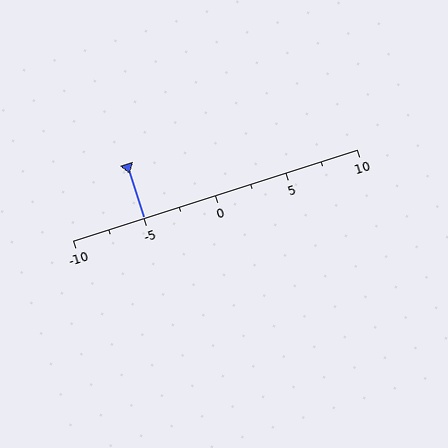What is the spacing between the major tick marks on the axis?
The major ticks are spaced 5 apart.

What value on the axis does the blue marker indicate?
The marker indicates approximately -5.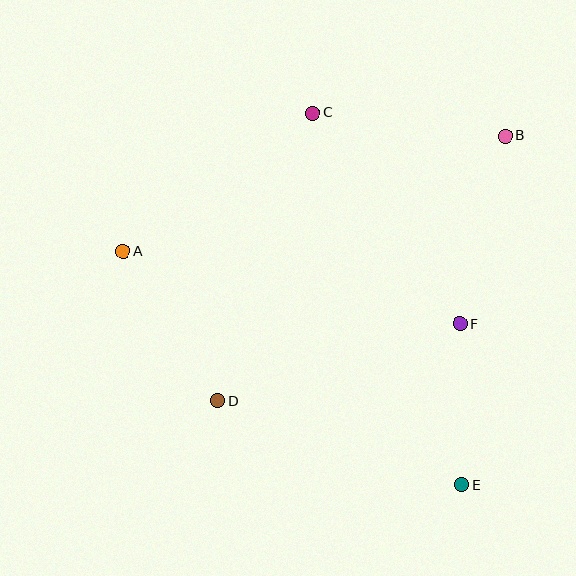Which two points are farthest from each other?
Points A and E are farthest from each other.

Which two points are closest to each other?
Points E and F are closest to each other.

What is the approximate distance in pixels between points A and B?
The distance between A and B is approximately 399 pixels.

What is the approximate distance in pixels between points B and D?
The distance between B and D is approximately 391 pixels.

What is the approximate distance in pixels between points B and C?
The distance between B and C is approximately 193 pixels.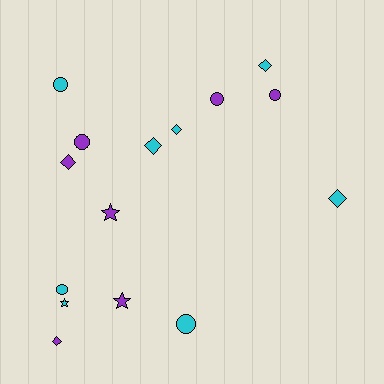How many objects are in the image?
There are 15 objects.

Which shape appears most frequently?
Diamond, with 6 objects.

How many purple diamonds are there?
There are 2 purple diamonds.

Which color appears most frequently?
Cyan, with 8 objects.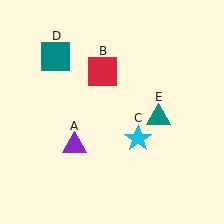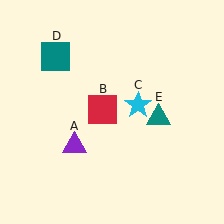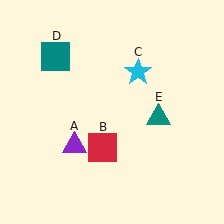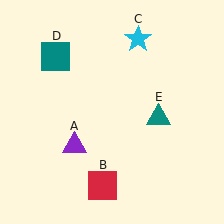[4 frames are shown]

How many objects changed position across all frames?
2 objects changed position: red square (object B), cyan star (object C).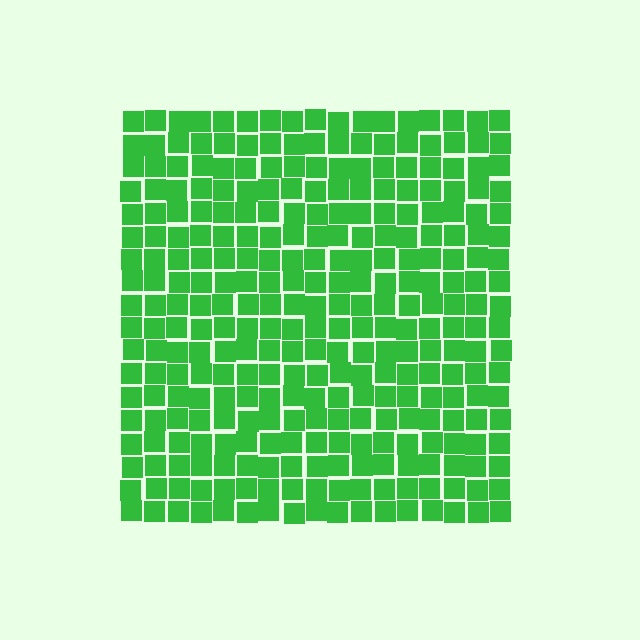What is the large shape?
The large shape is a square.